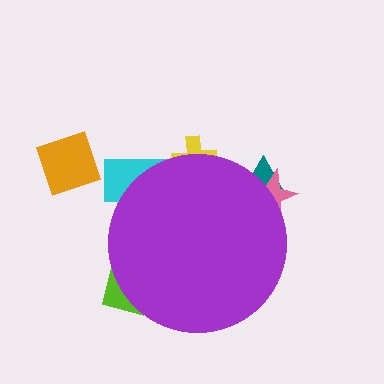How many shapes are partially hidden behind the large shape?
5 shapes are partially hidden.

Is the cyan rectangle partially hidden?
Yes, the cyan rectangle is partially hidden behind the purple circle.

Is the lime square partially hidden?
Yes, the lime square is partially hidden behind the purple circle.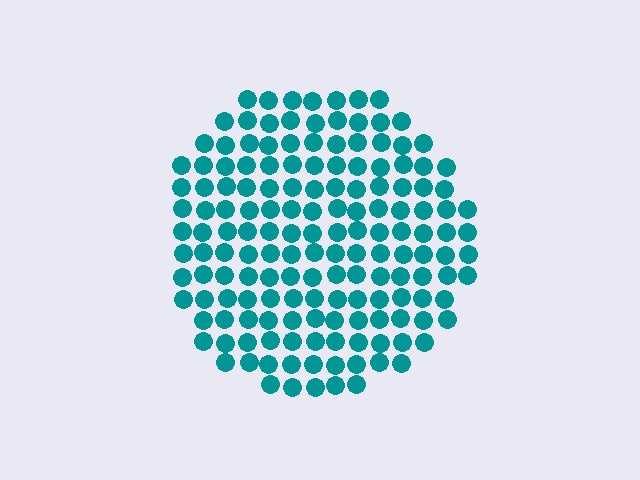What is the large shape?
The large shape is a circle.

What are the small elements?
The small elements are circles.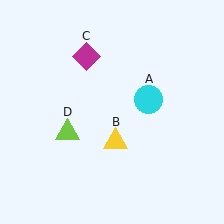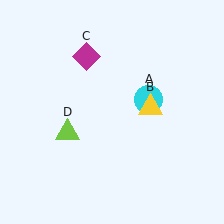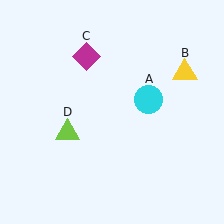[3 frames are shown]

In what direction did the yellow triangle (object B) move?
The yellow triangle (object B) moved up and to the right.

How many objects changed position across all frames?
1 object changed position: yellow triangle (object B).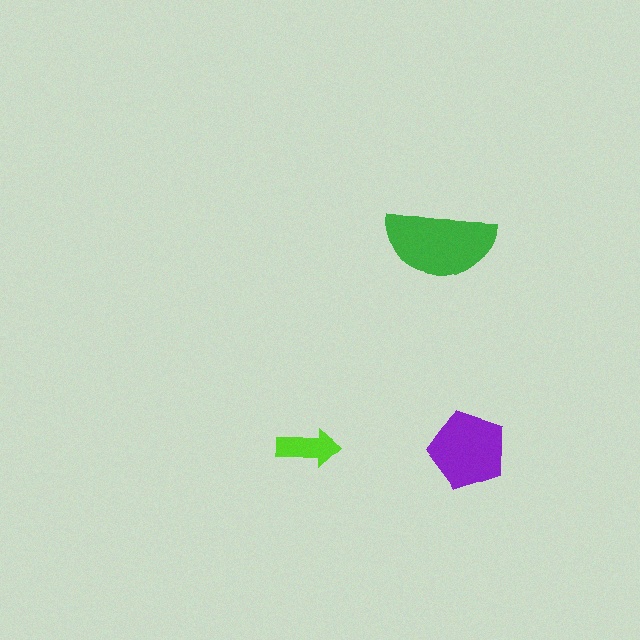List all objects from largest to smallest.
The green semicircle, the purple pentagon, the lime arrow.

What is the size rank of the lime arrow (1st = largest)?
3rd.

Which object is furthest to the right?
The purple pentagon is rightmost.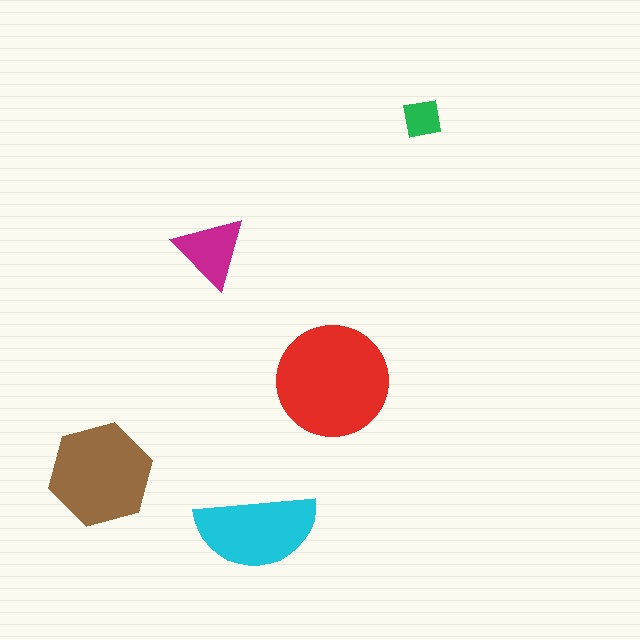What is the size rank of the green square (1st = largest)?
5th.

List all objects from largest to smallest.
The red circle, the brown hexagon, the cyan semicircle, the magenta triangle, the green square.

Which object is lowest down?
The cyan semicircle is bottommost.